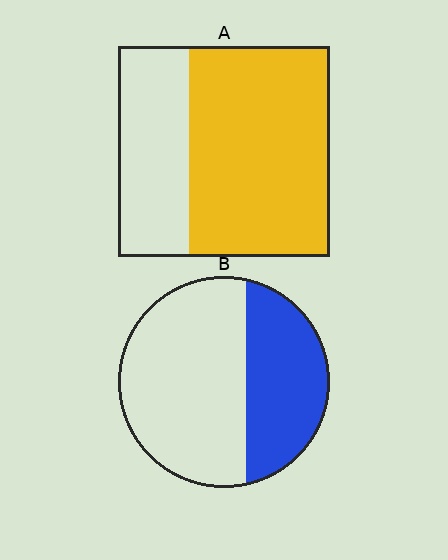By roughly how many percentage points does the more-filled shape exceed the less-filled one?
By roughly 30 percentage points (A over B).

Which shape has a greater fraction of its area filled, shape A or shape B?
Shape A.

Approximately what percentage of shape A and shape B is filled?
A is approximately 65% and B is approximately 35%.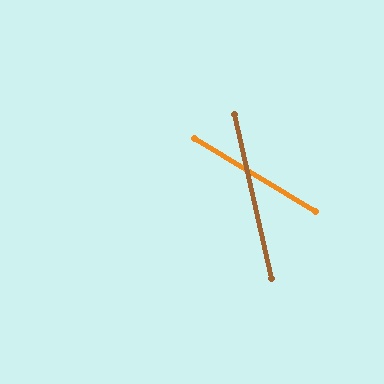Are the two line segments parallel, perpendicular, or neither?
Neither parallel nor perpendicular — they differ by about 46°.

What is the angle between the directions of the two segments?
Approximately 46 degrees.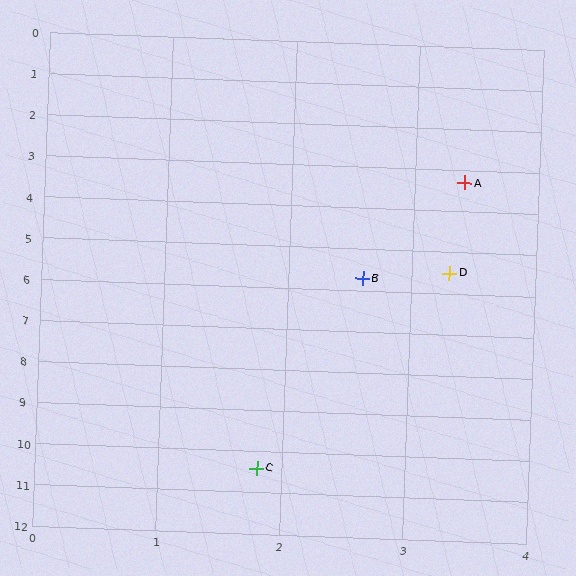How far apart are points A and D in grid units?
Points A and D are about 2.2 grid units apart.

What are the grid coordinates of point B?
Point B is at approximately (2.6, 5.7).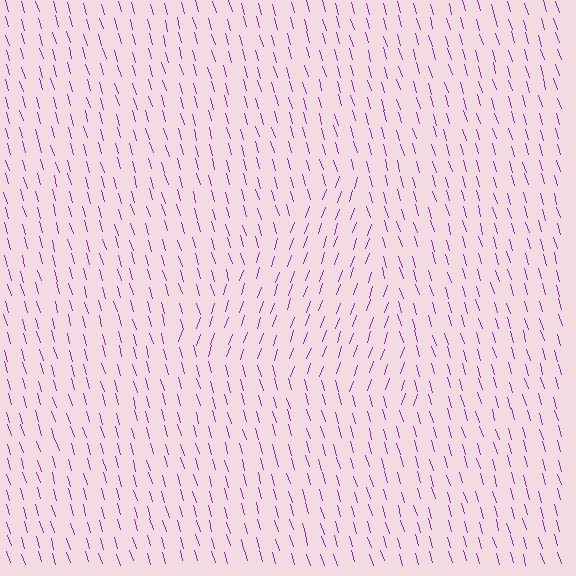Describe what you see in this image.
The image is filled with small purple line segments. A triangle region in the image has lines oriented differently from the surrounding lines, creating a visible texture boundary.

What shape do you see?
I see a triangle.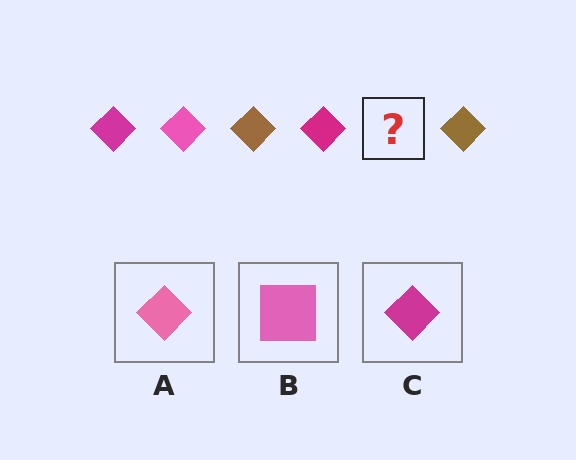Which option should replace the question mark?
Option A.